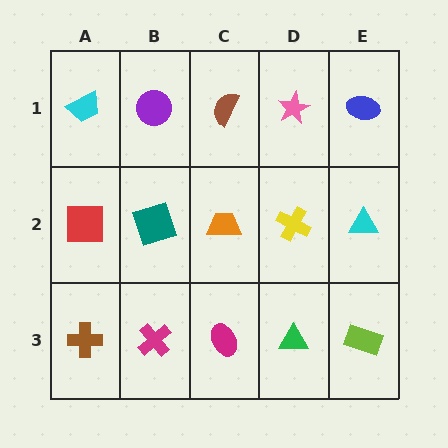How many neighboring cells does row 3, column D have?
3.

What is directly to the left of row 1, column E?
A pink star.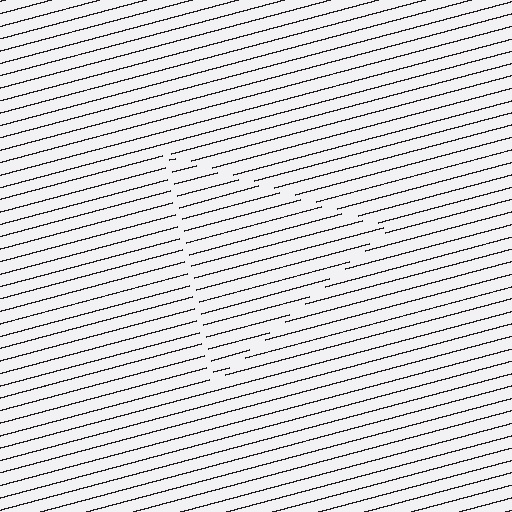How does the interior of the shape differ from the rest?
The interior of the shape contains the same grating, shifted by half a period — the contour is defined by the phase discontinuity where line-ends from the inner and outer gratings abut.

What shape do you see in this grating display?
An illusory triangle. The interior of the shape contains the same grating, shifted by half a period — the contour is defined by the phase discontinuity where line-ends from the inner and outer gratings abut.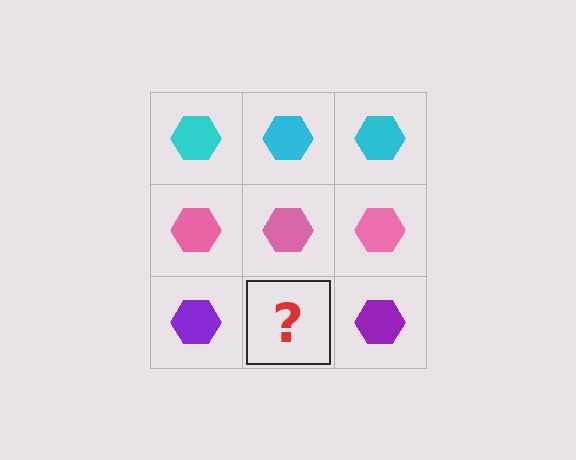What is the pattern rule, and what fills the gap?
The rule is that each row has a consistent color. The gap should be filled with a purple hexagon.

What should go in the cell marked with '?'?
The missing cell should contain a purple hexagon.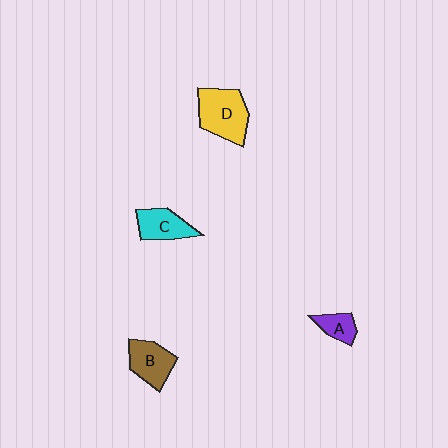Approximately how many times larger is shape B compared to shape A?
Approximately 1.7 times.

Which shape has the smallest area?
Shape A (purple).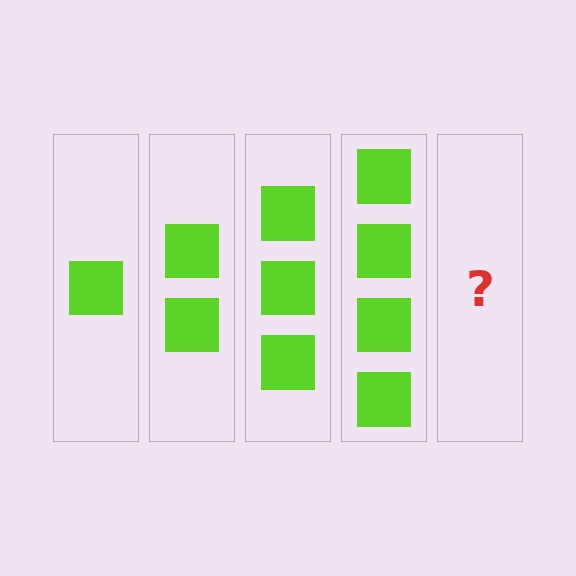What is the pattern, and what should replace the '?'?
The pattern is that each step adds one more square. The '?' should be 5 squares.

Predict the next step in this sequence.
The next step is 5 squares.